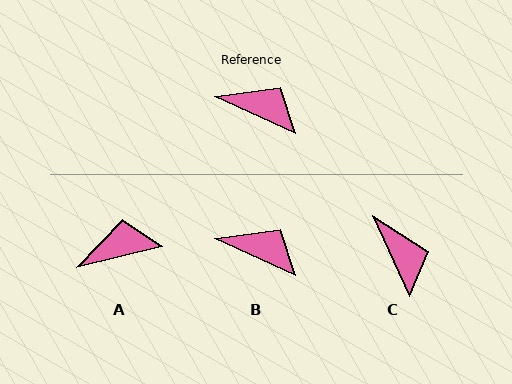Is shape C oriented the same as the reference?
No, it is off by about 41 degrees.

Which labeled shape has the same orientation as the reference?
B.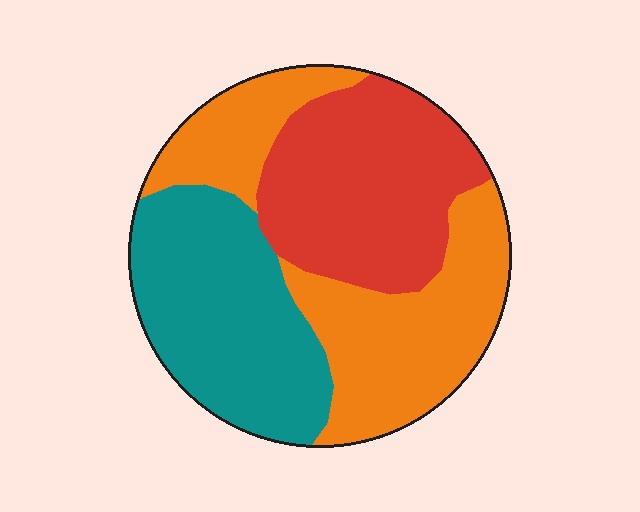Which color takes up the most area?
Orange, at roughly 40%.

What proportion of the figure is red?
Red covers roughly 30% of the figure.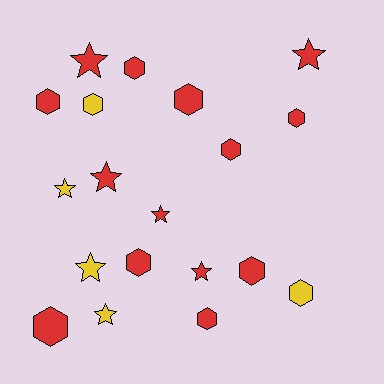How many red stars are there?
There are 5 red stars.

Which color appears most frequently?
Red, with 14 objects.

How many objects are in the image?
There are 19 objects.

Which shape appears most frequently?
Hexagon, with 11 objects.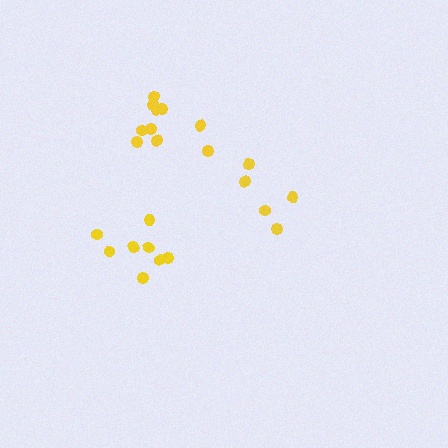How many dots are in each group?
Group 1: 5 dots, Group 2: 8 dots, Group 3: 10 dots (23 total).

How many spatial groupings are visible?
There are 3 spatial groupings.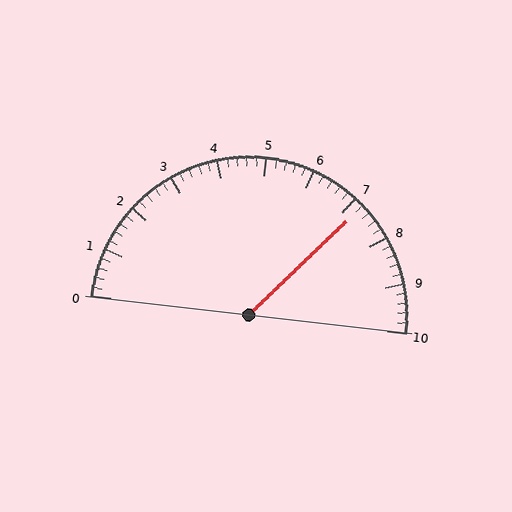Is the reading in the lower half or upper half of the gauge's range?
The reading is in the upper half of the range (0 to 10).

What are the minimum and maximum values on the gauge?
The gauge ranges from 0 to 10.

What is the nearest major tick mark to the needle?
The nearest major tick mark is 7.